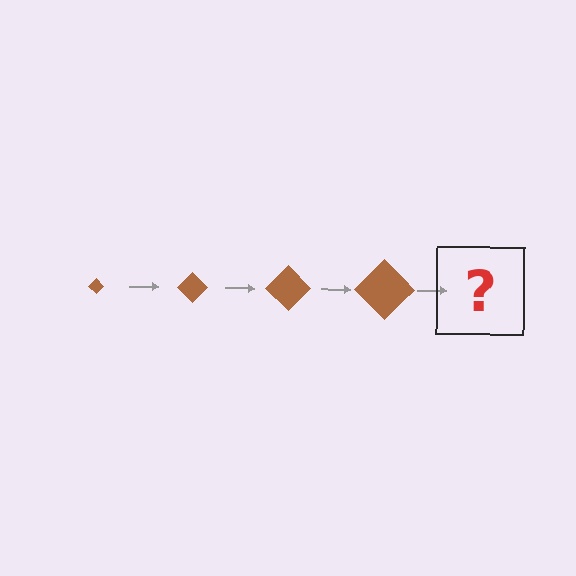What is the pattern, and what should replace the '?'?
The pattern is that the diamond gets progressively larger each step. The '?' should be a brown diamond, larger than the previous one.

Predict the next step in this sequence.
The next step is a brown diamond, larger than the previous one.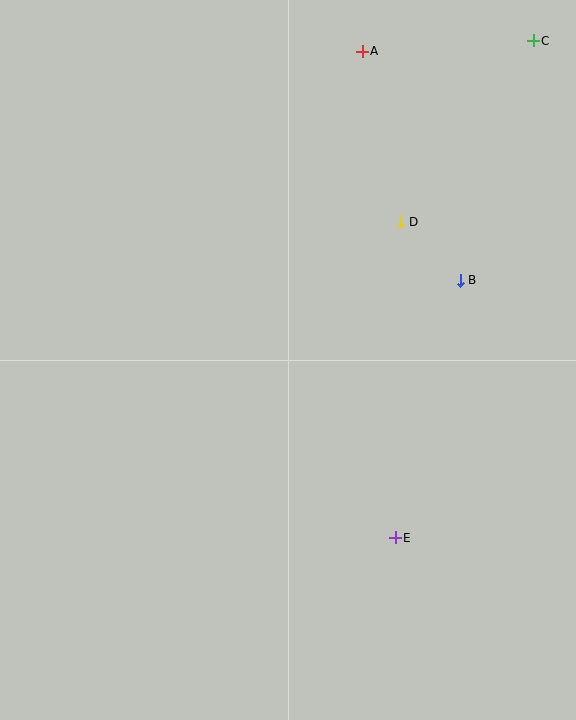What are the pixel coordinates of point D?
Point D is at (401, 222).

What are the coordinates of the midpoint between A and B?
The midpoint between A and B is at (411, 166).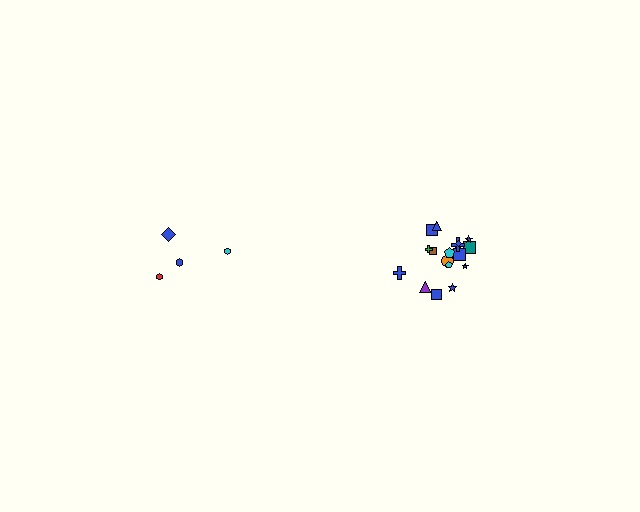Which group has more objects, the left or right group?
The right group.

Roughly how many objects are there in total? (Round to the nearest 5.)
Roughly 20 objects in total.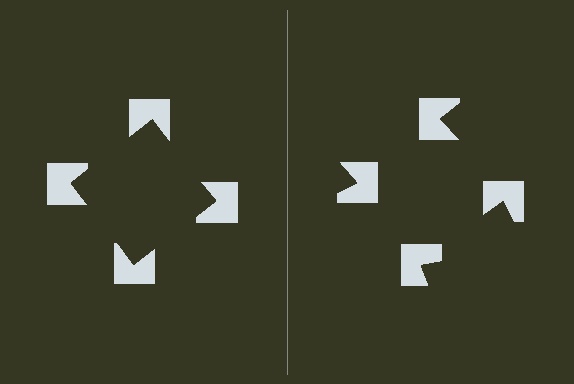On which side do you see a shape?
An illusory square appears on the left side. On the right side the wedge cuts are rotated, so no coherent shape forms.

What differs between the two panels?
The notched squares are positioned identically on both sides; only the wedge orientations differ. On the left they align to a square; on the right they are misaligned.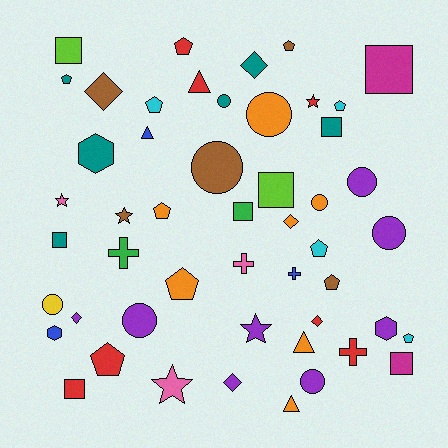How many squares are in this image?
There are 8 squares.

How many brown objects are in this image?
There are 5 brown objects.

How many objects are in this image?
There are 50 objects.